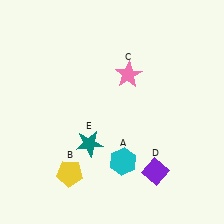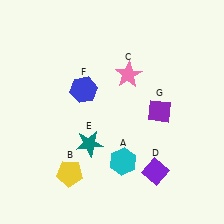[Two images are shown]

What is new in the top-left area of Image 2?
A blue hexagon (F) was added in the top-left area of Image 2.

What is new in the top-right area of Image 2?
A purple diamond (G) was added in the top-right area of Image 2.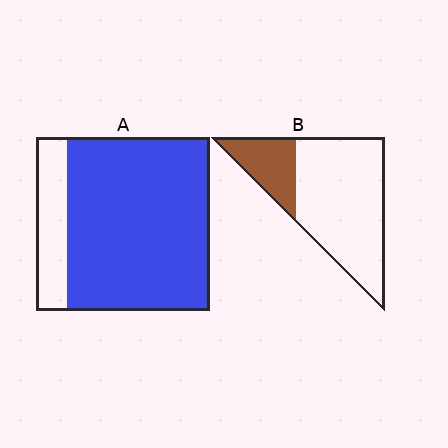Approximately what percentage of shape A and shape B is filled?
A is approximately 80% and B is approximately 25%.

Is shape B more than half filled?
No.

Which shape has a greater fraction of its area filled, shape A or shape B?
Shape A.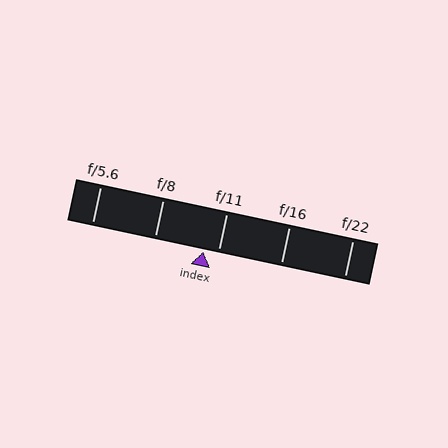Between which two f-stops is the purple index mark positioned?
The index mark is between f/8 and f/11.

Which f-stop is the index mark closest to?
The index mark is closest to f/11.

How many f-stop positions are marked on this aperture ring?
There are 5 f-stop positions marked.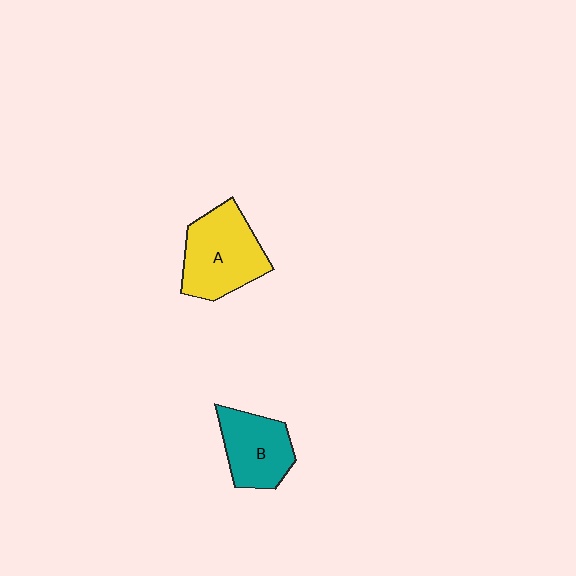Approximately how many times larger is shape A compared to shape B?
Approximately 1.3 times.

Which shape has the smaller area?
Shape B (teal).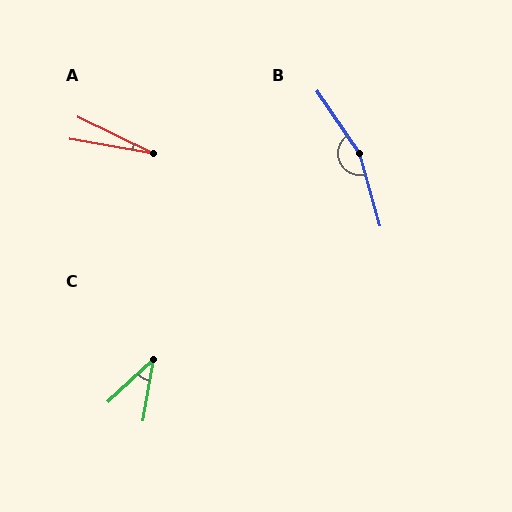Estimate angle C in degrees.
Approximately 37 degrees.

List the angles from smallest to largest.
A (16°), C (37°), B (162°).